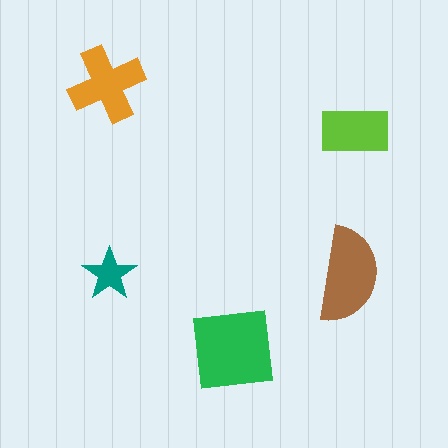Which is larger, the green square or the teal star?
The green square.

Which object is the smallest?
The teal star.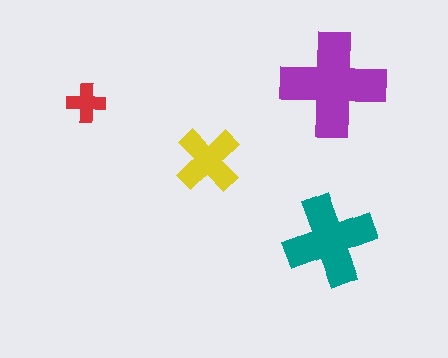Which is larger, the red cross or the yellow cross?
The yellow one.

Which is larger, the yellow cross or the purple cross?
The purple one.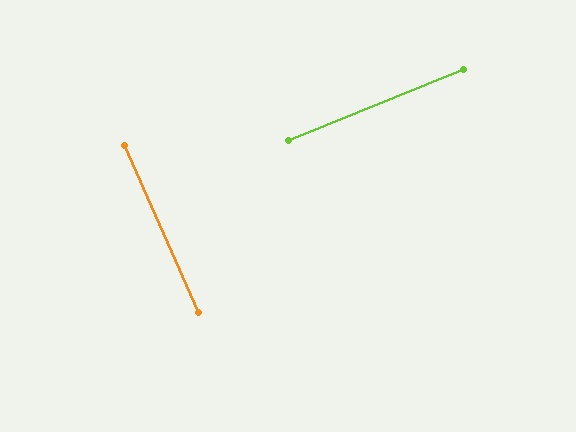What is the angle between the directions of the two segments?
Approximately 88 degrees.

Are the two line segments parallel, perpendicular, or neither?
Perpendicular — they meet at approximately 88°.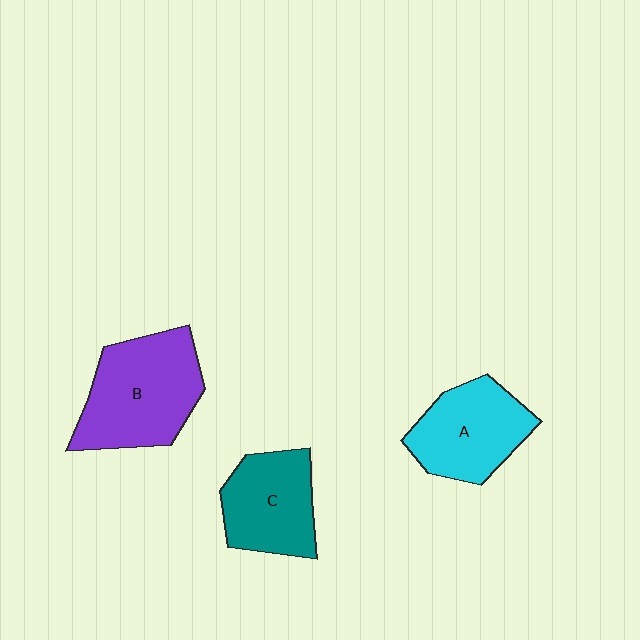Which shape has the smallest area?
Shape C (teal).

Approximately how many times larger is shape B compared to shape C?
Approximately 1.3 times.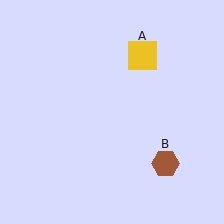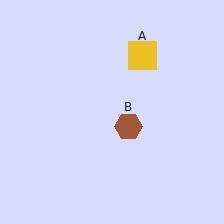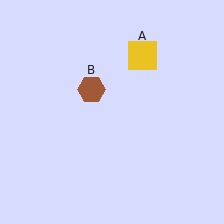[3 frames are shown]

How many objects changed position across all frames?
1 object changed position: brown hexagon (object B).